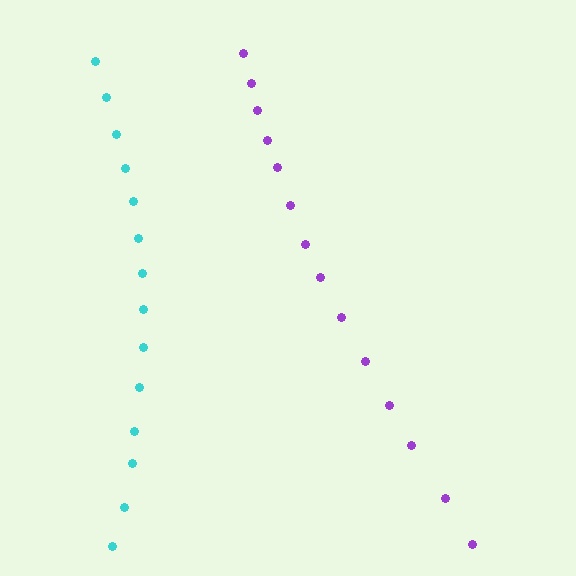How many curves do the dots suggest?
There are 2 distinct paths.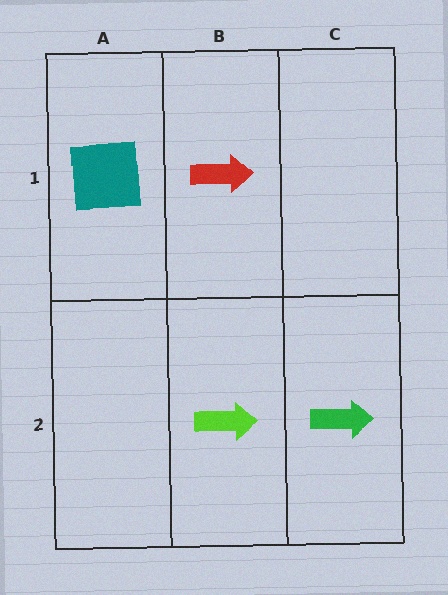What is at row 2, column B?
A lime arrow.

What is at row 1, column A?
A teal square.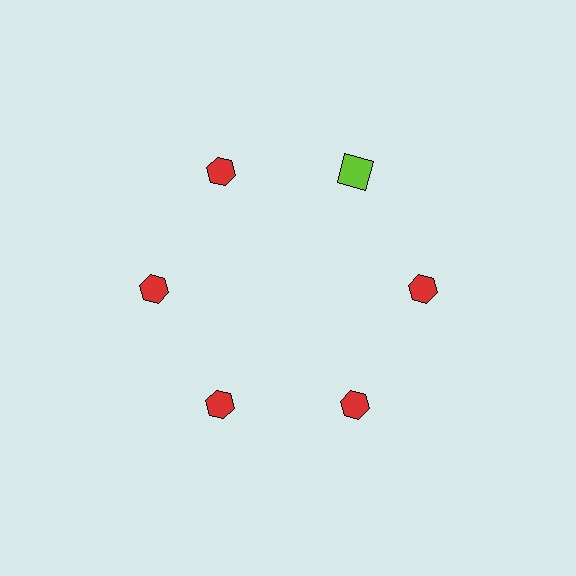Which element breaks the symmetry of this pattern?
The lime square at roughly the 1 o'clock position breaks the symmetry. All other shapes are red hexagons.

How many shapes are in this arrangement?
There are 6 shapes arranged in a ring pattern.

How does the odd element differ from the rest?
It differs in both color (lime instead of red) and shape (square instead of hexagon).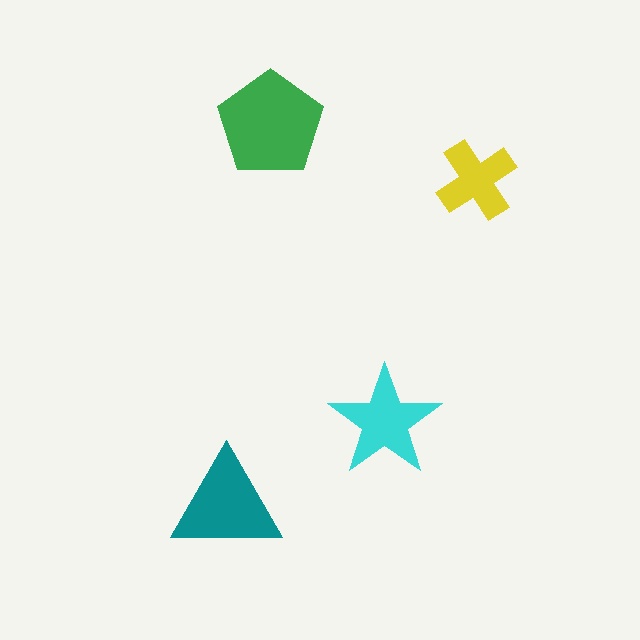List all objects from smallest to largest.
The yellow cross, the cyan star, the teal triangle, the green pentagon.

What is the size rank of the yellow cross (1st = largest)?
4th.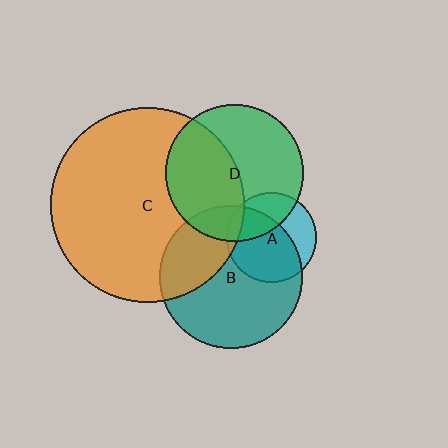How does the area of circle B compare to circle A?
Approximately 2.5 times.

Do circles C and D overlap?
Yes.